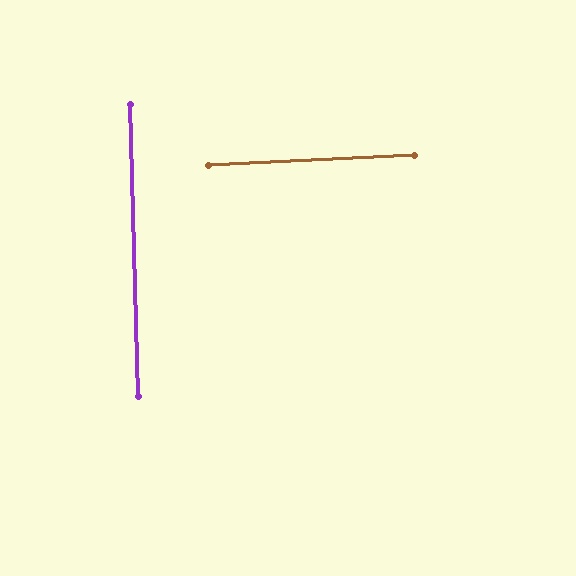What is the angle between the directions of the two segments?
Approximately 89 degrees.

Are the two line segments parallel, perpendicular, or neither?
Perpendicular — they meet at approximately 89°.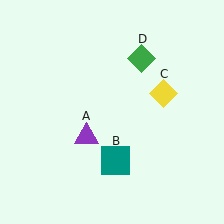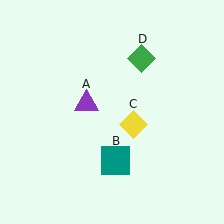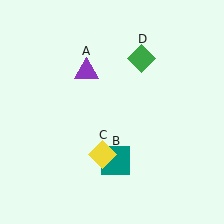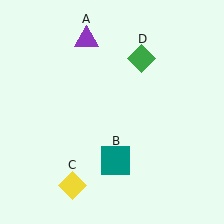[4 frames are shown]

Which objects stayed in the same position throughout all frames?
Teal square (object B) and green diamond (object D) remained stationary.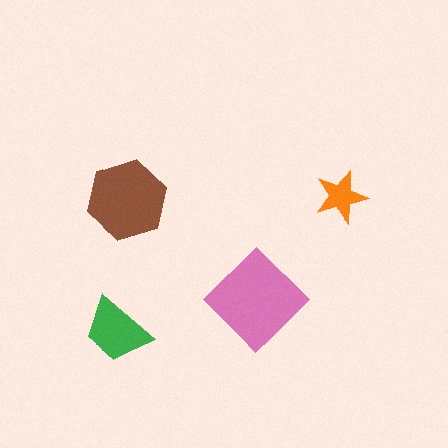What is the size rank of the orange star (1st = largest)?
4th.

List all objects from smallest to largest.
The orange star, the green trapezoid, the brown hexagon, the pink diamond.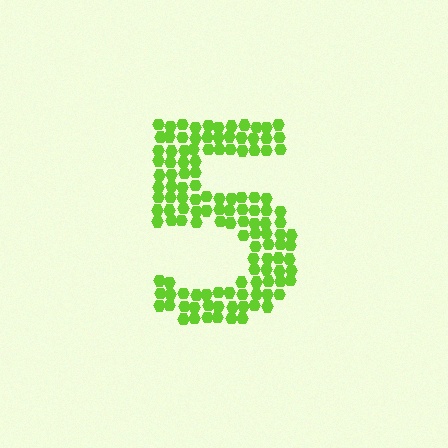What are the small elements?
The small elements are hexagons.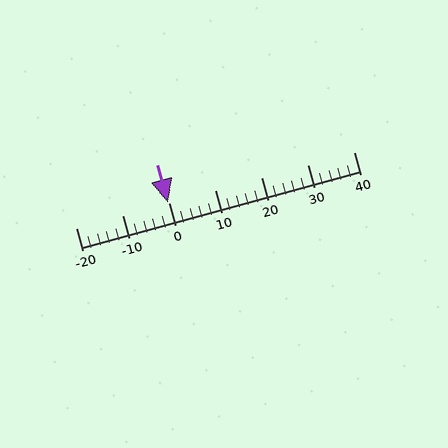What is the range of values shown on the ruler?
The ruler shows values from -20 to 40.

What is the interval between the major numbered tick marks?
The major tick marks are spaced 10 units apart.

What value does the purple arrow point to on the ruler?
The purple arrow points to approximately 0.